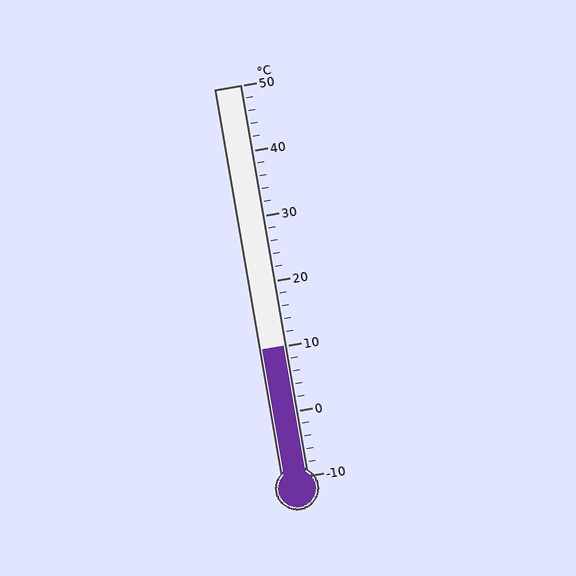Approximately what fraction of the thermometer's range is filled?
The thermometer is filled to approximately 35% of its range.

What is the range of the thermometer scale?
The thermometer scale ranges from -10°C to 50°C.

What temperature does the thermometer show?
The thermometer shows approximately 10°C.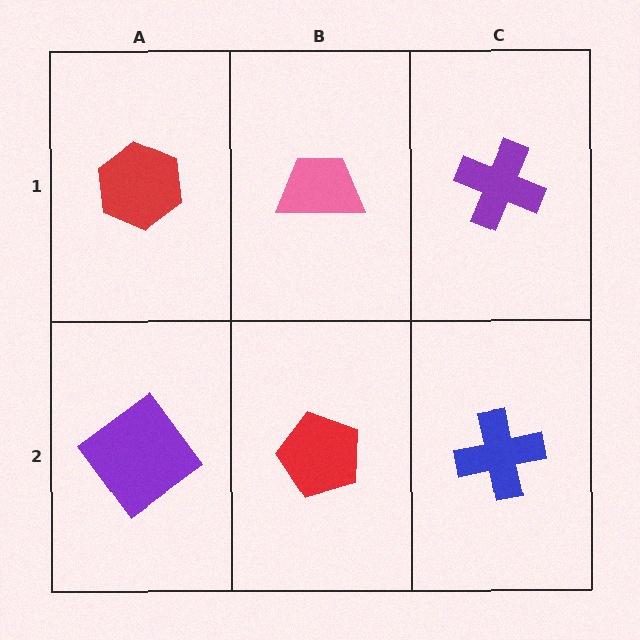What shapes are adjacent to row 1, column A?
A purple diamond (row 2, column A), a pink trapezoid (row 1, column B).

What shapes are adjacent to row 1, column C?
A blue cross (row 2, column C), a pink trapezoid (row 1, column B).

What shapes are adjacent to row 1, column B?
A red pentagon (row 2, column B), a red hexagon (row 1, column A), a purple cross (row 1, column C).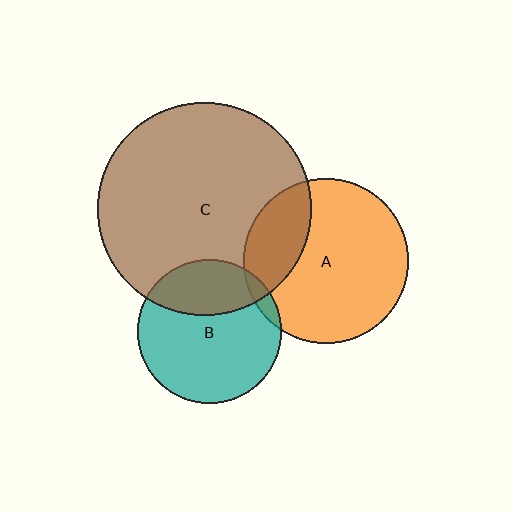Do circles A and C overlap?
Yes.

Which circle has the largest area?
Circle C (brown).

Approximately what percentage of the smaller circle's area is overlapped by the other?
Approximately 25%.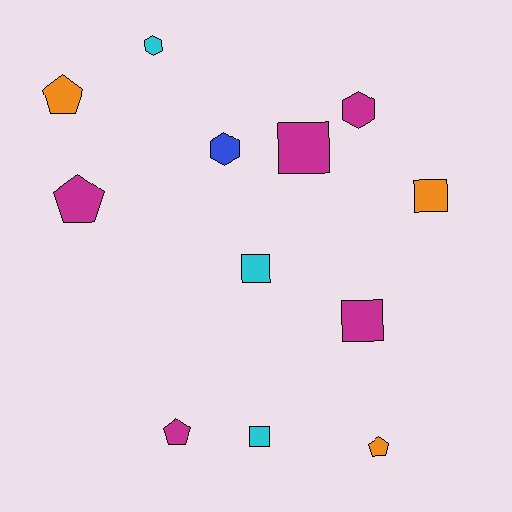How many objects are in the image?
There are 12 objects.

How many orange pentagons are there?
There are 2 orange pentagons.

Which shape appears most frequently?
Square, with 5 objects.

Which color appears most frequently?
Magenta, with 5 objects.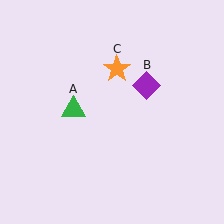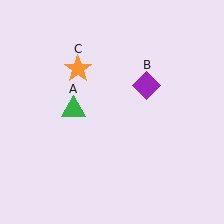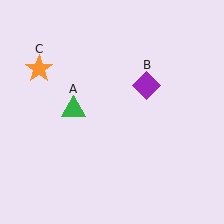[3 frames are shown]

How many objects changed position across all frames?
1 object changed position: orange star (object C).